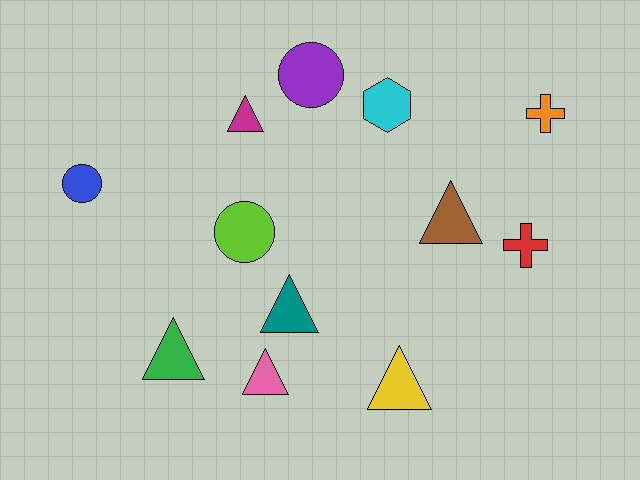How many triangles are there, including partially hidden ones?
There are 6 triangles.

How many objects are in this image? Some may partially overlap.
There are 12 objects.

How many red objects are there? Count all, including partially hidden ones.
There is 1 red object.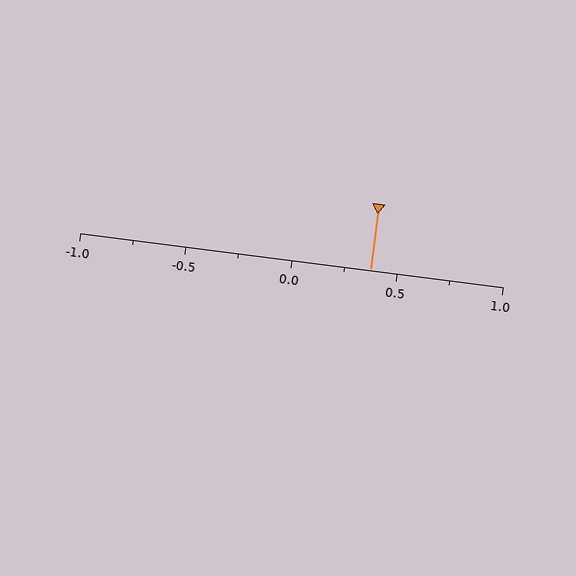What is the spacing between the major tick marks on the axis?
The major ticks are spaced 0.5 apart.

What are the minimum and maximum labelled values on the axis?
The axis runs from -1.0 to 1.0.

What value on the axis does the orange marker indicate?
The marker indicates approximately 0.38.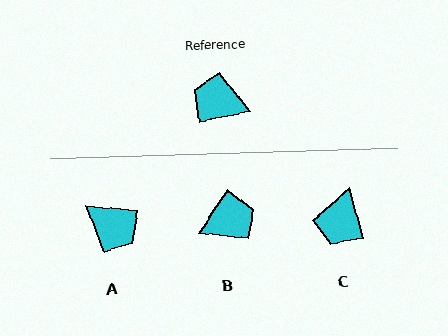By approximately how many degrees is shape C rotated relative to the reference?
Approximately 94 degrees counter-clockwise.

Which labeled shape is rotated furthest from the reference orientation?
A, about 163 degrees away.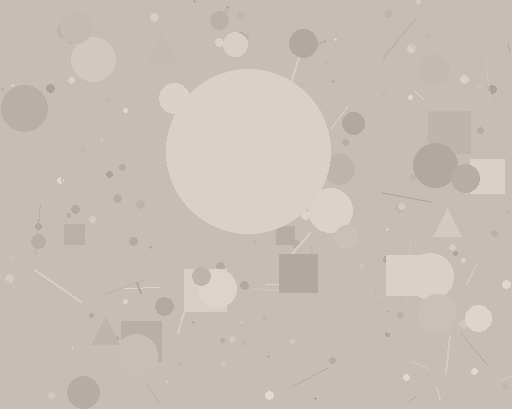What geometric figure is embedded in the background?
A circle is embedded in the background.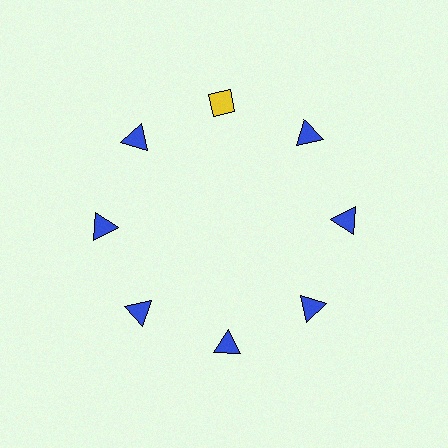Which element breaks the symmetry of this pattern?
The yellow diamond at roughly the 12 o'clock position breaks the symmetry. All other shapes are blue triangles.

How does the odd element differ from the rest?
It differs in both color (yellow instead of blue) and shape (diamond instead of triangle).